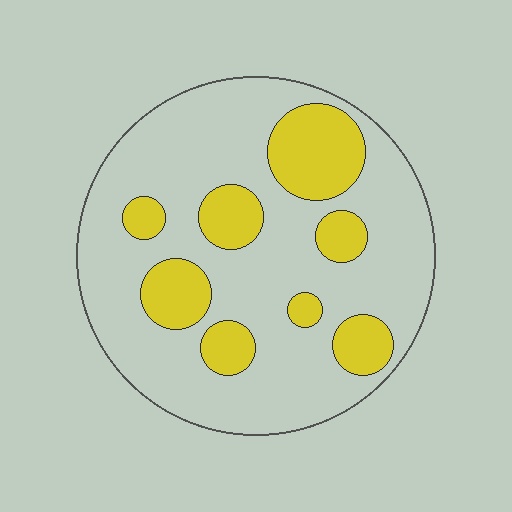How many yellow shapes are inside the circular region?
8.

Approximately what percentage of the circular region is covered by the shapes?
Approximately 25%.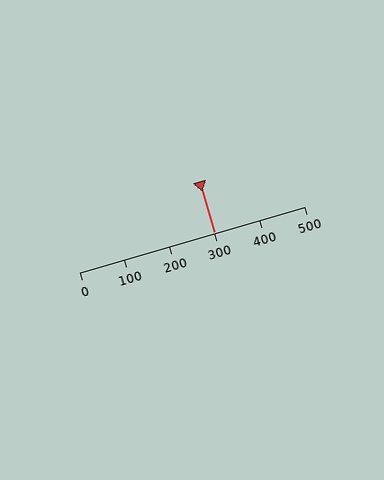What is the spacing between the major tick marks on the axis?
The major ticks are spaced 100 apart.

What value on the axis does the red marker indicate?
The marker indicates approximately 300.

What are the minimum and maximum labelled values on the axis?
The axis runs from 0 to 500.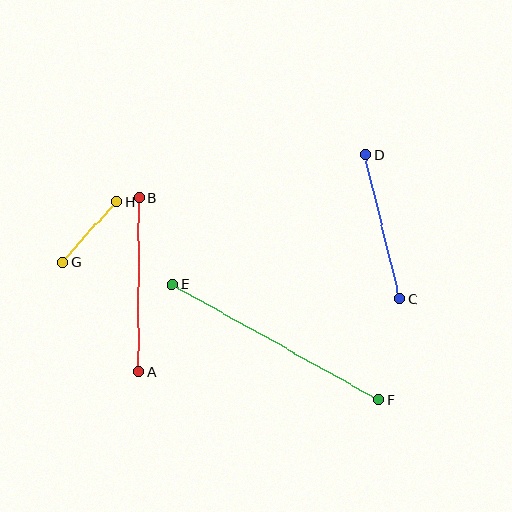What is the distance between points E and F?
The distance is approximately 237 pixels.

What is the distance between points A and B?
The distance is approximately 174 pixels.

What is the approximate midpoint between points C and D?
The midpoint is at approximately (383, 227) pixels.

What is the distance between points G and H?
The distance is approximately 81 pixels.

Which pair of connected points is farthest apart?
Points E and F are farthest apart.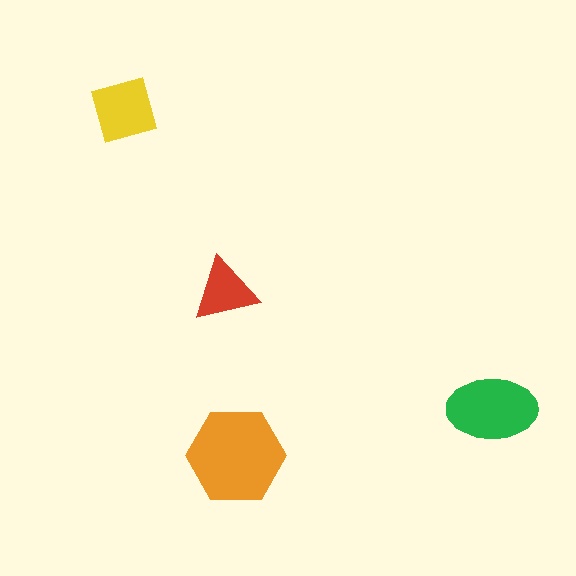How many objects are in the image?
There are 4 objects in the image.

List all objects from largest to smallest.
The orange hexagon, the green ellipse, the yellow square, the red triangle.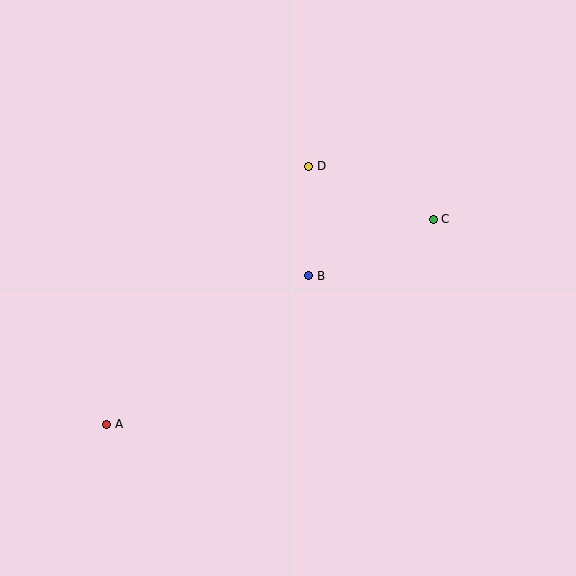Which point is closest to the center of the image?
Point B at (309, 276) is closest to the center.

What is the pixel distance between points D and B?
The distance between D and B is 110 pixels.